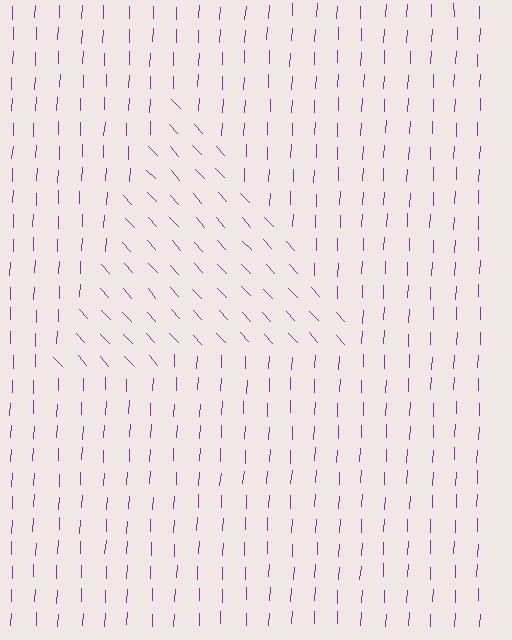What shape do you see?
I see a triangle.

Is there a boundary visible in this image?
Yes, there is a texture boundary formed by a change in line orientation.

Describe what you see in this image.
The image is filled with small purple line segments. A triangle region in the image has lines oriented differently from the surrounding lines, creating a visible texture boundary.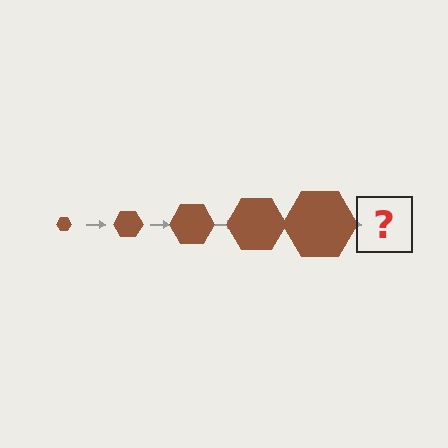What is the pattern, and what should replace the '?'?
The pattern is that the hexagon gets progressively larger each step. The '?' should be a brown hexagon, larger than the previous one.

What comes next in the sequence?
The next element should be a brown hexagon, larger than the previous one.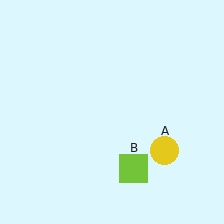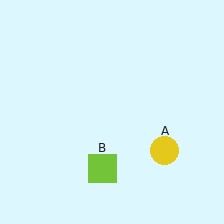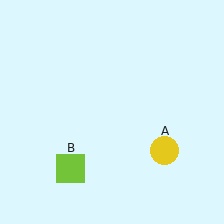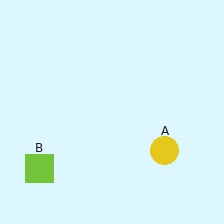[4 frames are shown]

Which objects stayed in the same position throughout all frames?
Yellow circle (object A) remained stationary.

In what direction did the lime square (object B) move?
The lime square (object B) moved left.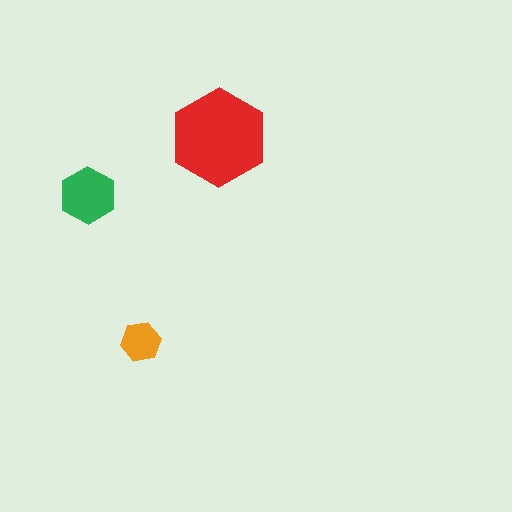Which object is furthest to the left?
The green hexagon is leftmost.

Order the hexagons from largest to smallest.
the red one, the green one, the orange one.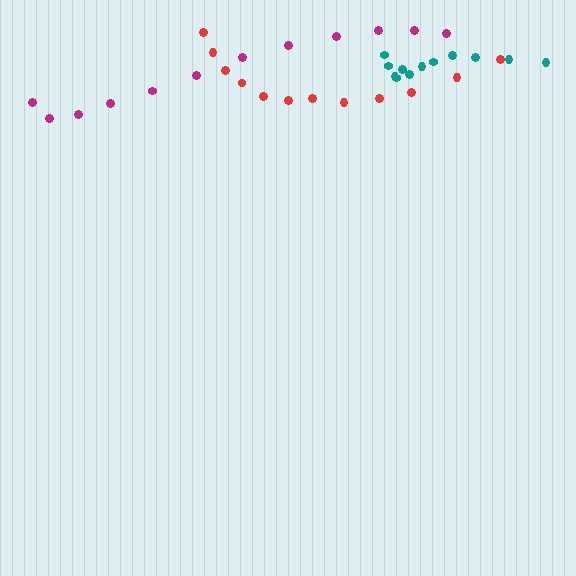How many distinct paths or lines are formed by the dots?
There are 3 distinct paths.